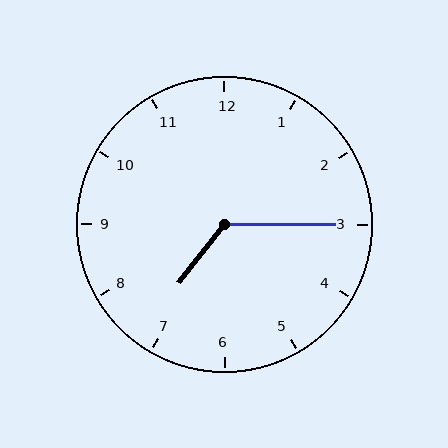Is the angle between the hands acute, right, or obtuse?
It is obtuse.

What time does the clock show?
7:15.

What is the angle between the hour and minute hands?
Approximately 128 degrees.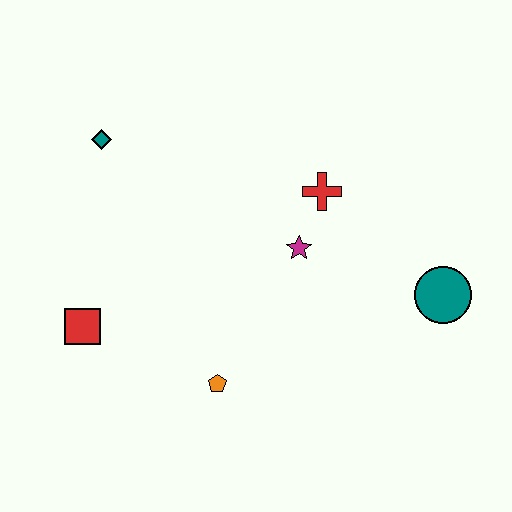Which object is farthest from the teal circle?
The teal diamond is farthest from the teal circle.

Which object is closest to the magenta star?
The red cross is closest to the magenta star.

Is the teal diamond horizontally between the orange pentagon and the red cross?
No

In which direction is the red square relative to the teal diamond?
The red square is below the teal diamond.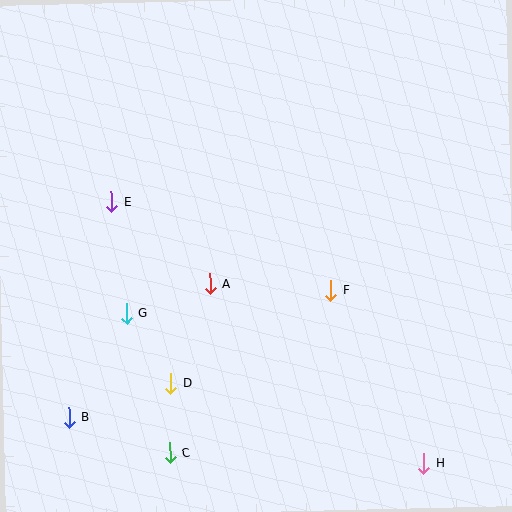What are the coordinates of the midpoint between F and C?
The midpoint between F and C is at (250, 372).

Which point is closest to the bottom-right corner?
Point H is closest to the bottom-right corner.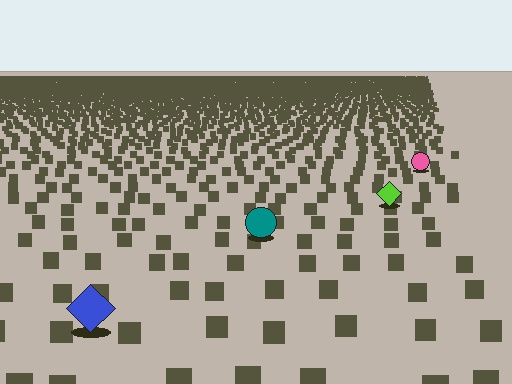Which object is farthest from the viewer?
The pink circle is farthest from the viewer. It appears smaller and the ground texture around it is denser.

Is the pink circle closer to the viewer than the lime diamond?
No. The lime diamond is closer — you can tell from the texture gradient: the ground texture is coarser near it.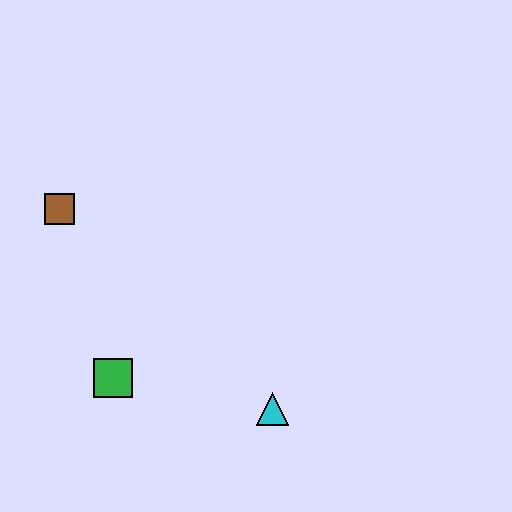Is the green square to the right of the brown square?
Yes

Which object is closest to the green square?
The cyan triangle is closest to the green square.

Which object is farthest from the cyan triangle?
The brown square is farthest from the cyan triangle.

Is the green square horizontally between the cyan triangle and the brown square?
Yes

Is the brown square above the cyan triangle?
Yes